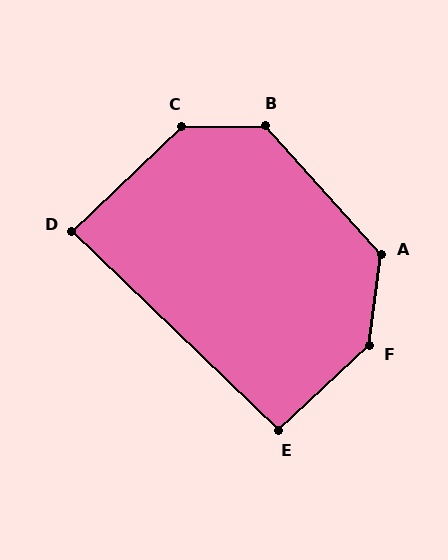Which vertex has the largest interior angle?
F, at approximately 140 degrees.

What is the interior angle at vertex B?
Approximately 132 degrees (obtuse).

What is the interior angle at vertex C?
Approximately 136 degrees (obtuse).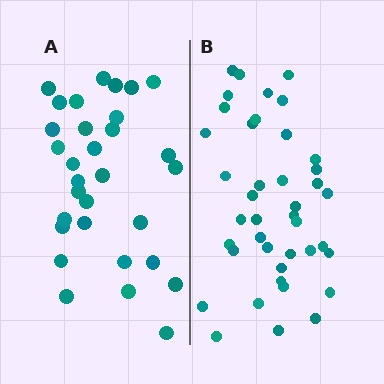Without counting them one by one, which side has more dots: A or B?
Region B (the right region) has more dots.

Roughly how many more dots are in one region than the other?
Region B has roughly 10 or so more dots than region A.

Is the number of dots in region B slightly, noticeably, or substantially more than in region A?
Region B has noticeably more, but not dramatically so. The ratio is roughly 1.3 to 1.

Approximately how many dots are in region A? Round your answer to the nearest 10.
About 30 dots. (The exact count is 31, which rounds to 30.)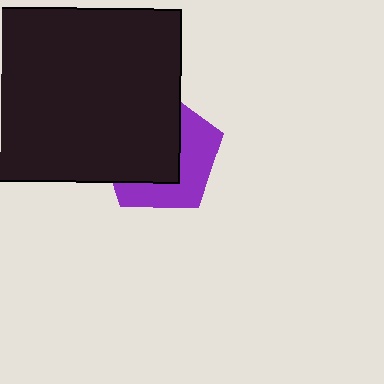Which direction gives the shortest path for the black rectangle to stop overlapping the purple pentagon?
Moving toward the upper-left gives the shortest separation.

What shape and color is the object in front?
The object in front is a black rectangle.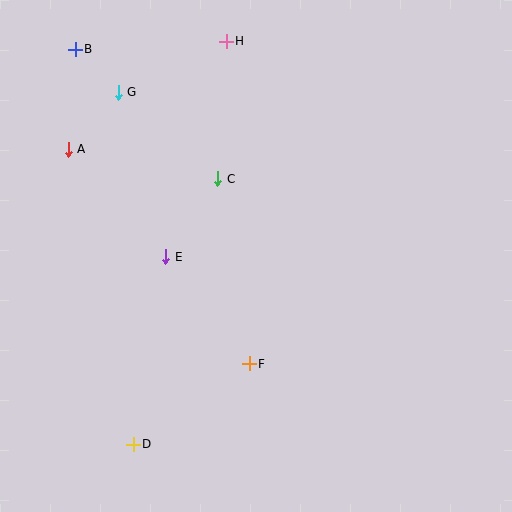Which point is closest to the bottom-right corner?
Point F is closest to the bottom-right corner.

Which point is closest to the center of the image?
Point C at (218, 179) is closest to the center.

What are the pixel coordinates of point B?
Point B is at (75, 49).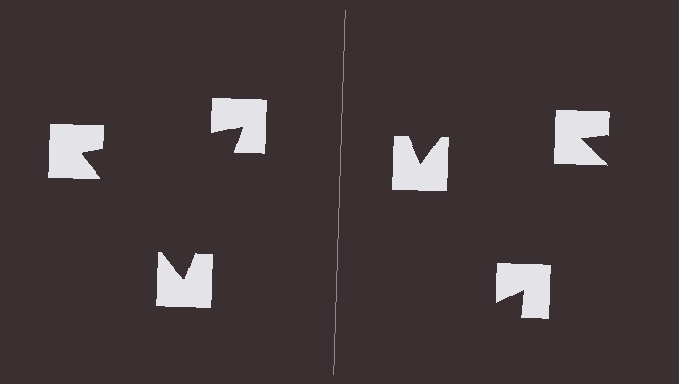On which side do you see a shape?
An illusory triangle appears on the left side. On the right side the wedge cuts are rotated, so no coherent shape forms.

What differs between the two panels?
The notched squares are positioned identically on both sides; only the wedge orientations differ. On the left they align to a triangle; on the right they are misaligned.